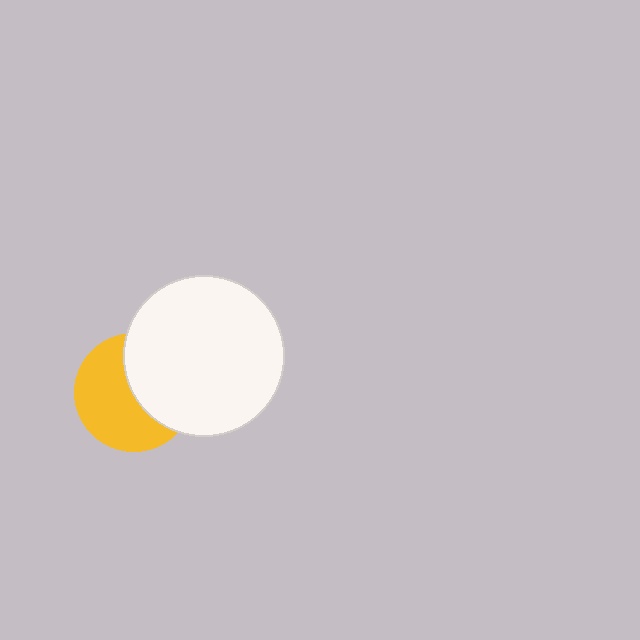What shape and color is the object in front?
The object in front is a white circle.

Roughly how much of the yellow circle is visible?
About half of it is visible (roughly 56%).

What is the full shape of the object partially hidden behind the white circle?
The partially hidden object is a yellow circle.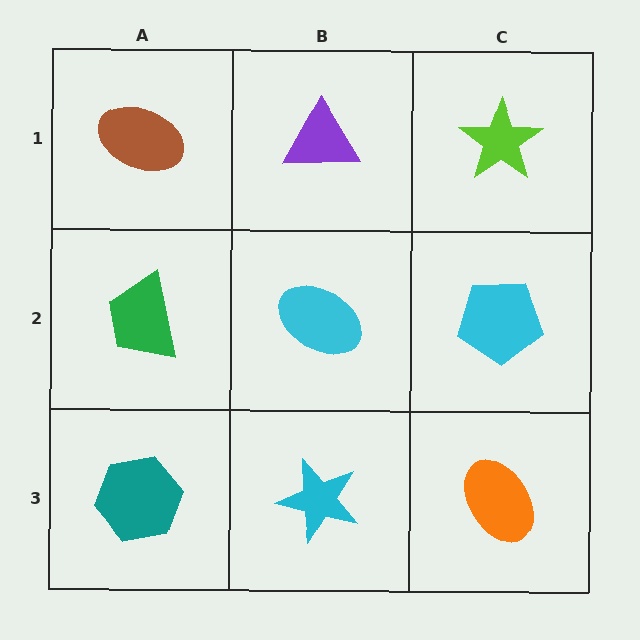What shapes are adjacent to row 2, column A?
A brown ellipse (row 1, column A), a teal hexagon (row 3, column A), a cyan ellipse (row 2, column B).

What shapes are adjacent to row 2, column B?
A purple triangle (row 1, column B), a cyan star (row 3, column B), a green trapezoid (row 2, column A), a cyan pentagon (row 2, column C).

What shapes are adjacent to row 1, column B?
A cyan ellipse (row 2, column B), a brown ellipse (row 1, column A), a lime star (row 1, column C).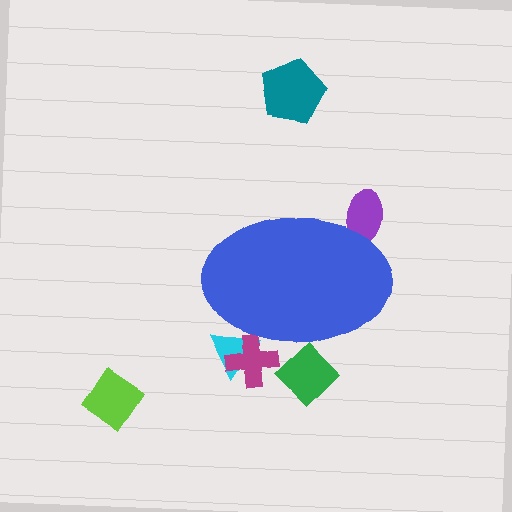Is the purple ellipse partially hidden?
Yes, the purple ellipse is partially hidden behind the blue ellipse.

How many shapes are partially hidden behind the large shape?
4 shapes are partially hidden.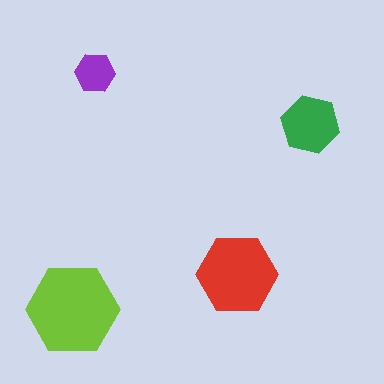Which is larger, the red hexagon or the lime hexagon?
The lime one.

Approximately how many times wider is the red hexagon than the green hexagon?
About 1.5 times wider.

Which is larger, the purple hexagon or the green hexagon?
The green one.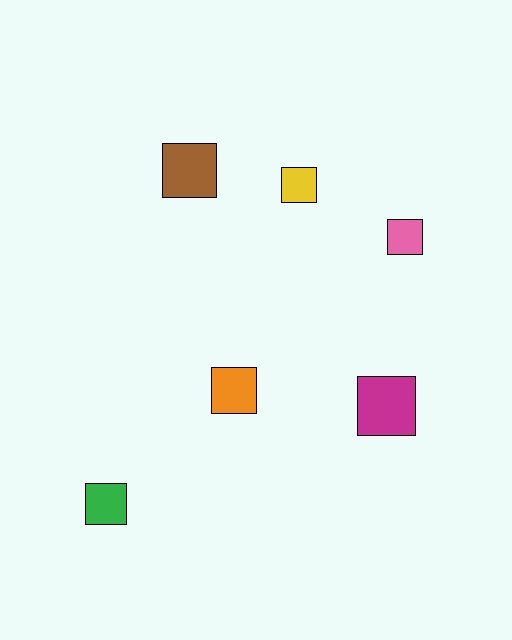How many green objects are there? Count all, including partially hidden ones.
There is 1 green object.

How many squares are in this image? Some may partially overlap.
There are 6 squares.